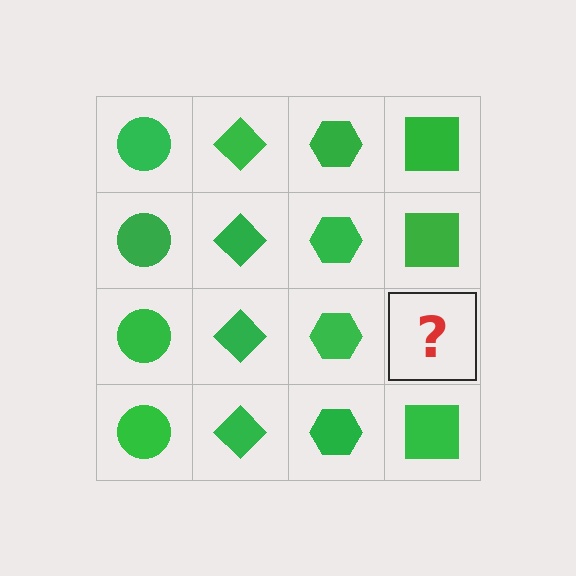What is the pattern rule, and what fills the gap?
The rule is that each column has a consistent shape. The gap should be filled with a green square.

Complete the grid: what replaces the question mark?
The question mark should be replaced with a green square.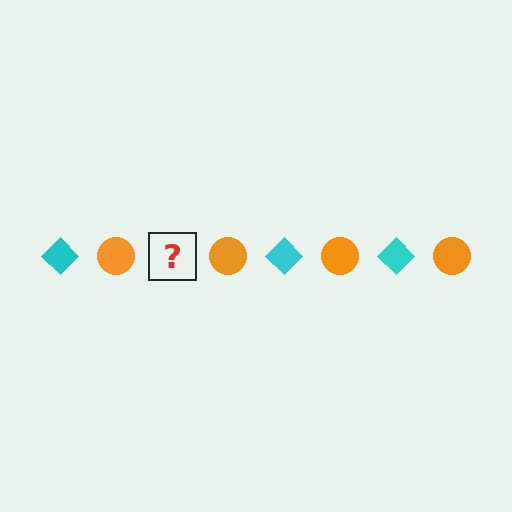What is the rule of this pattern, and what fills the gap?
The rule is that the pattern alternates between cyan diamond and orange circle. The gap should be filled with a cyan diamond.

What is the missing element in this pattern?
The missing element is a cyan diamond.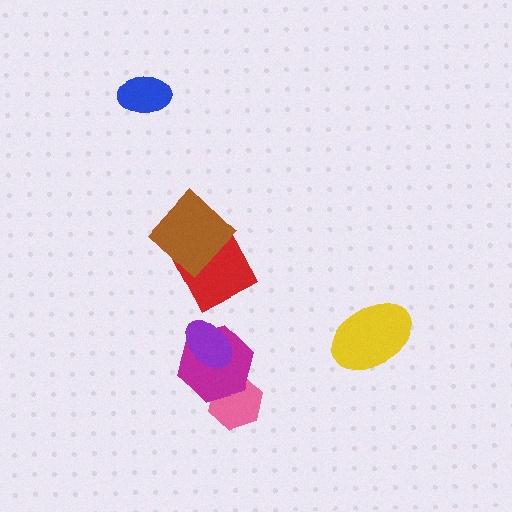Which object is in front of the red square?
The brown diamond is in front of the red square.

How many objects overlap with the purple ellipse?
1 object overlaps with the purple ellipse.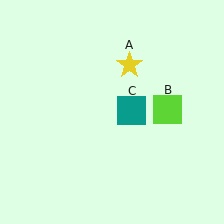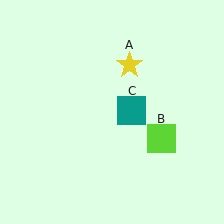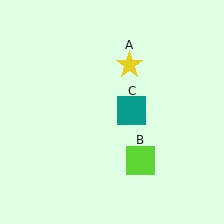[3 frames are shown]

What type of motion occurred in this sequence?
The lime square (object B) rotated clockwise around the center of the scene.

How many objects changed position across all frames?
1 object changed position: lime square (object B).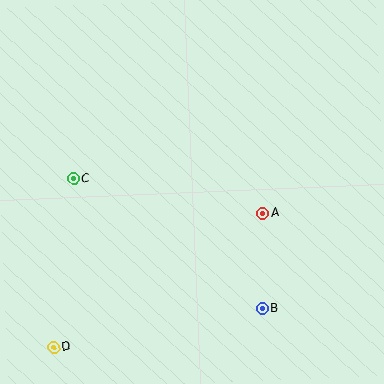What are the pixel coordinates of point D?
Point D is at (54, 347).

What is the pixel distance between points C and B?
The distance between C and B is 229 pixels.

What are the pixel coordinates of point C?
Point C is at (73, 179).